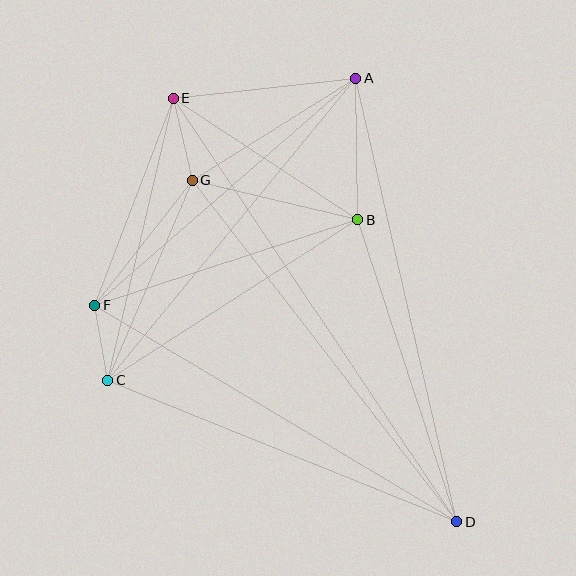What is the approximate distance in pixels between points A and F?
The distance between A and F is approximately 346 pixels.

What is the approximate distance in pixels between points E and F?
The distance between E and F is approximately 222 pixels.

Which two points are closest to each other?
Points C and F are closest to each other.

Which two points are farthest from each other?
Points D and E are farthest from each other.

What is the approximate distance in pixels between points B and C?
The distance between B and C is approximately 297 pixels.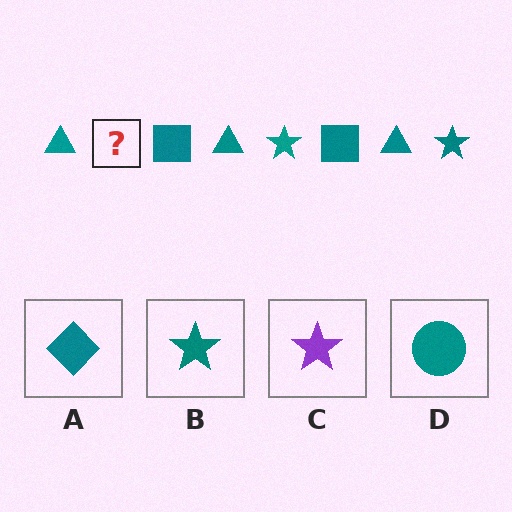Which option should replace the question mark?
Option B.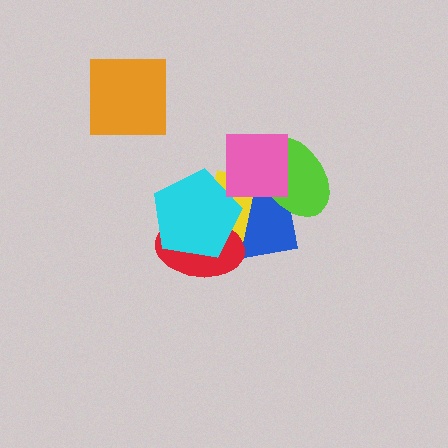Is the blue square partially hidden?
Yes, it is partially covered by another shape.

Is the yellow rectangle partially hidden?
Yes, it is partially covered by another shape.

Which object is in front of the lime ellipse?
The pink square is in front of the lime ellipse.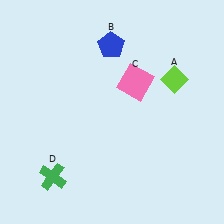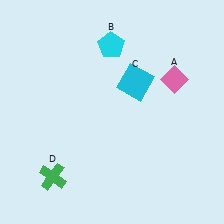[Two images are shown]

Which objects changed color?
A changed from lime to pink. B changed from blue to cyan. C changed from pink to cyan.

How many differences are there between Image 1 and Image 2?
There are 3 differences between the two images.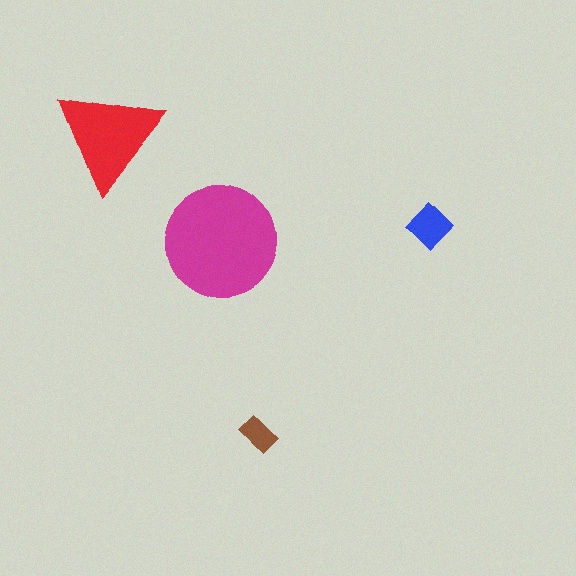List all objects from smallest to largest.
The brown rectangle, the blue diamond, the red triangle, the magenta circle.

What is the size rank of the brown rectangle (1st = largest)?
4th.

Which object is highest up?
The red triangle is topmost.